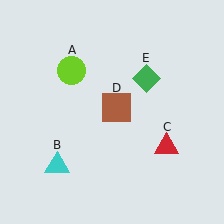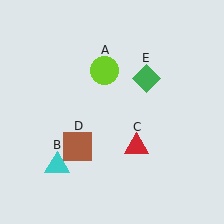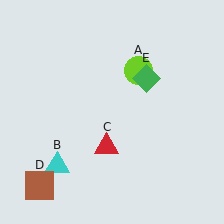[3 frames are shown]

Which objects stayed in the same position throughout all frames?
Cyan triangle (object B) and green diamond (object E) remained stationary.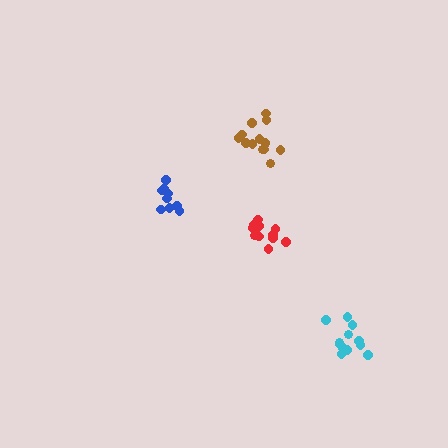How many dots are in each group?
Group 1: 9 dots, Group 2: 14 dots, Group 3: 12 dots, Group 4: 12 dots (47 total).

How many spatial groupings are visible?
There are 4 spatial groupings.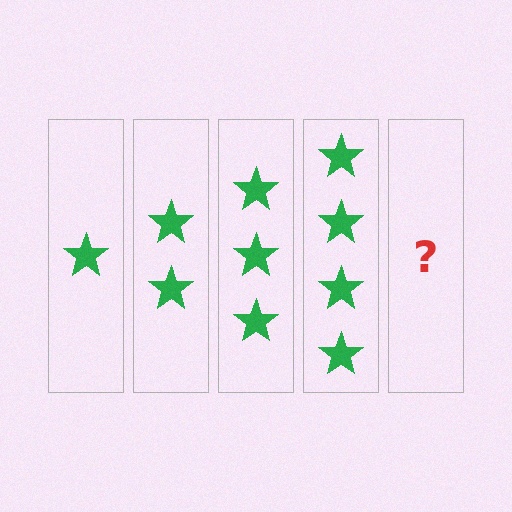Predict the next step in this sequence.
The next step is 5 stars.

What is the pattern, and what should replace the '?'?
The pattern is that each step adds one more star. The '?' should be 5 stars.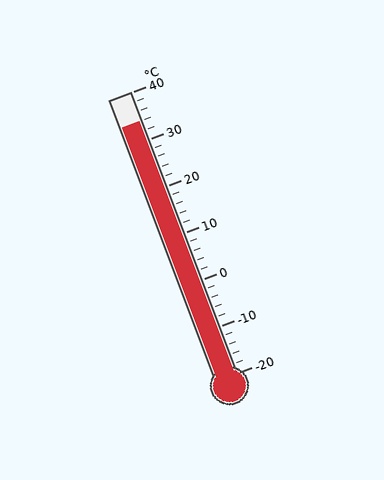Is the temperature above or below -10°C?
The temperature is above -10°C.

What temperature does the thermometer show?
The thermometer shows approximately 34°C.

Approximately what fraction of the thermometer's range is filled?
The thermometer is filled to approximately 90% of its range.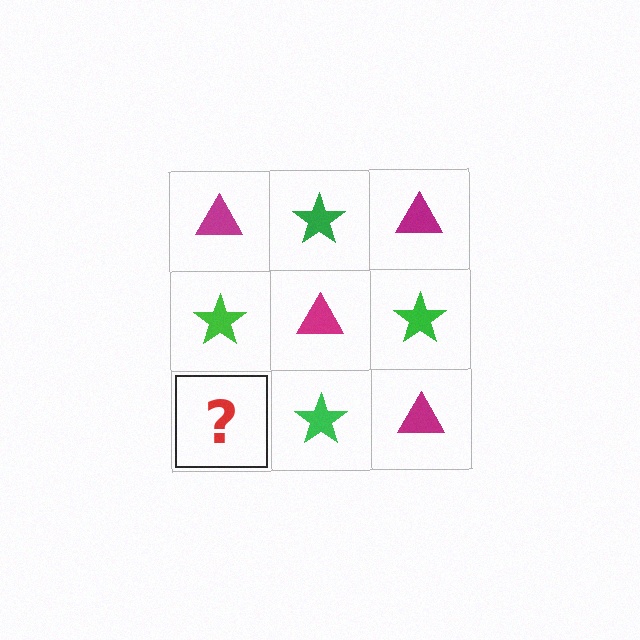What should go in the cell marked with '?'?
The missing cell should contain a magenta triangle.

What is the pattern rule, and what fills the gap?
The rule is that it alternates magenta triangle and green star in a checkerboard pattern. The gap should be filled with a magenta triangle.